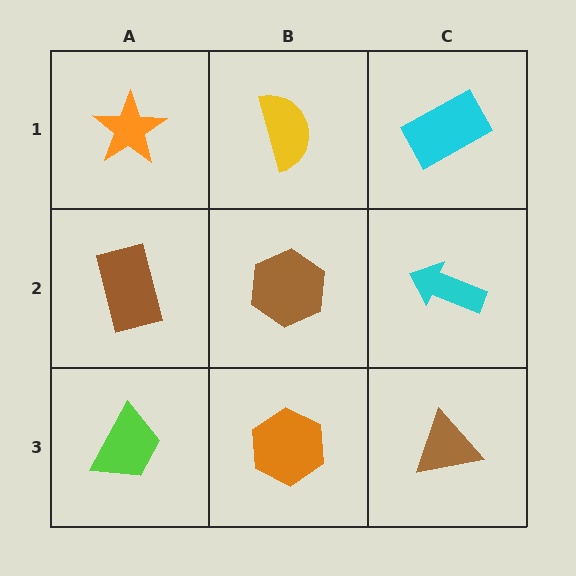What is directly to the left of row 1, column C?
A yellow semicircle.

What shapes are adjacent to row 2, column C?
A cyan rectangle (row 1, column C), a brown triangle (row 3, column C), a brown hexagon (row 2, column B).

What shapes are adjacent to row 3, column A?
A brown rectangle (row 2, column A), an orange hexagon (row 3, column B).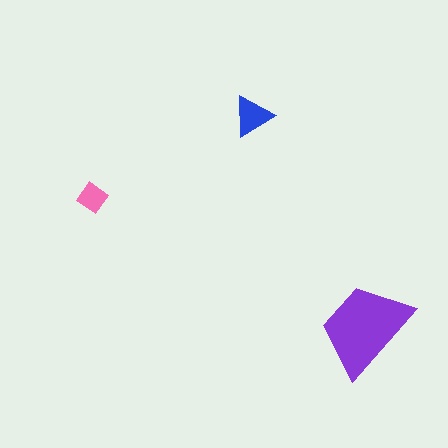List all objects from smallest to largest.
The pink diamond, the blue triangle, the purple trapezoid.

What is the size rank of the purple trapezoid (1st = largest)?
1st.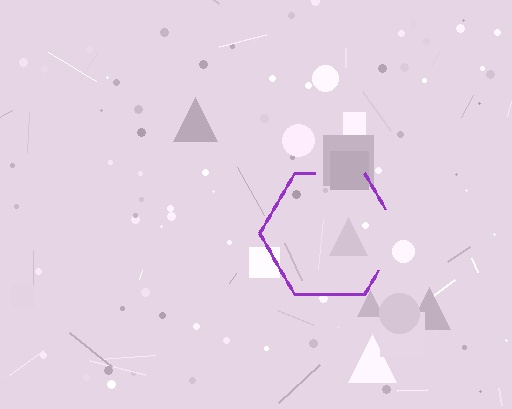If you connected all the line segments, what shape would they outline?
They would outline a hexagon.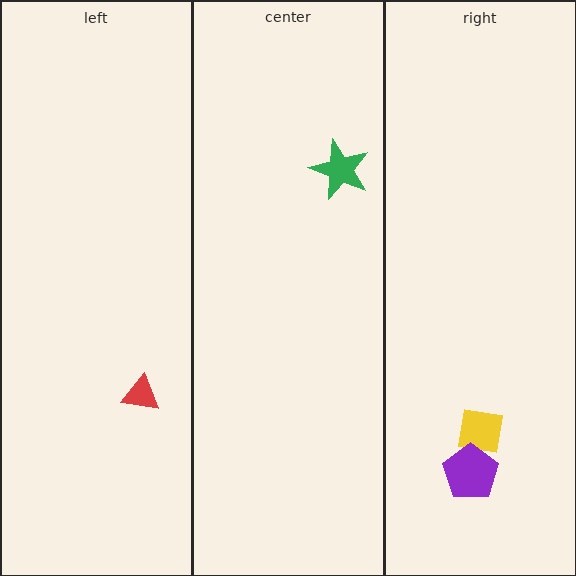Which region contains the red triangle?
The left region.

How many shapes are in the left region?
1.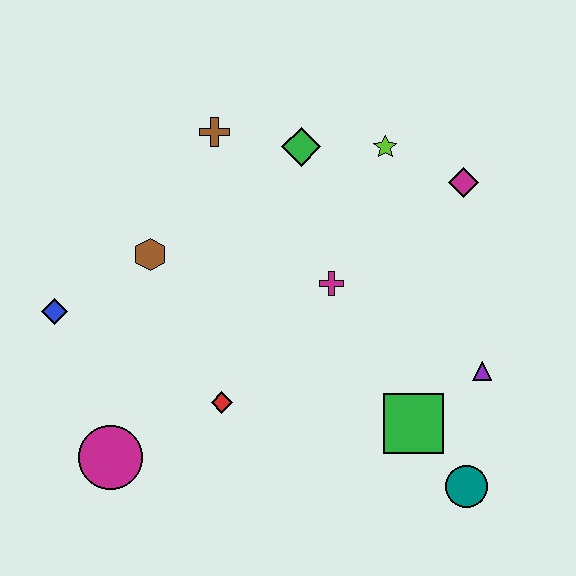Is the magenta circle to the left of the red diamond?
Yes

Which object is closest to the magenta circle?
The red diamond is closest to the magenta circle.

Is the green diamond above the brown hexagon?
Yes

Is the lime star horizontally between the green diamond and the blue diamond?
No